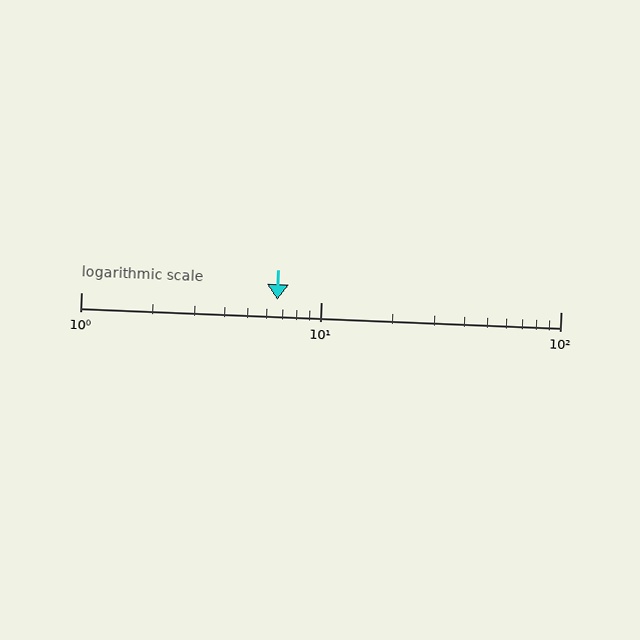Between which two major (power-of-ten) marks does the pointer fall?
The pointer is between 1 and 10.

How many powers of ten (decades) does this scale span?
The scale spans 2 decades, from 1 to 100.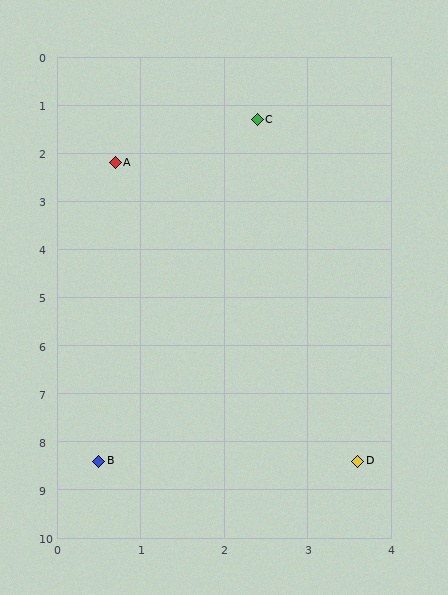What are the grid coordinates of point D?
Point D is at approximately (3.6, 8.4).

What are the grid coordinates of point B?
Point B is at approximately (0.5, 8.4).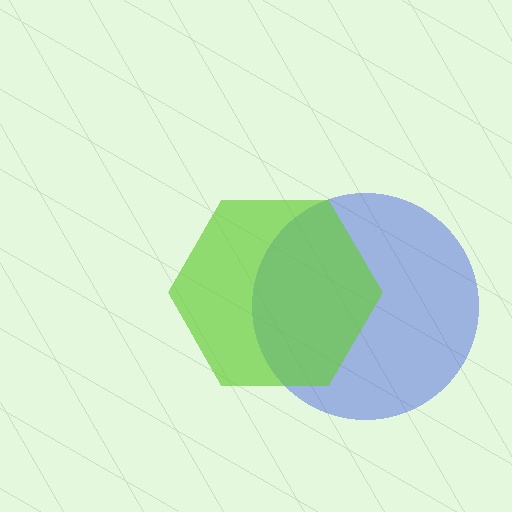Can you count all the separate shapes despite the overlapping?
Yes, there are 2 separate shapes.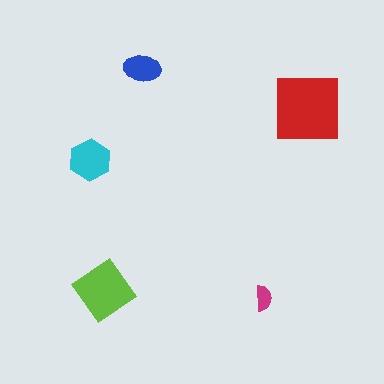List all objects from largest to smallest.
The red square, the lime diamond, the cyan hexagon, the blue ellipse, the magenta semicircle.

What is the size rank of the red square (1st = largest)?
1st.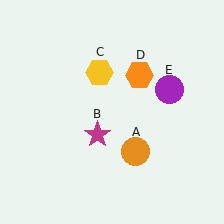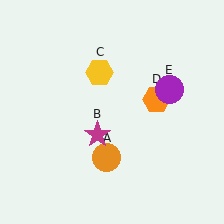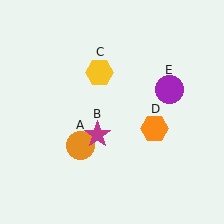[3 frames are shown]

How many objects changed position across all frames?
2 objects changed position: orange circle (object A), orange hexagon (object D).